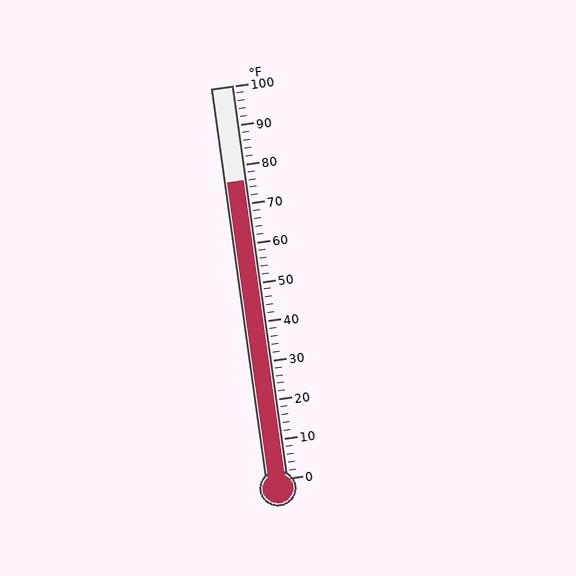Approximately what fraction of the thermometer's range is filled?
The thermometer is filled to approximately 75% of its range.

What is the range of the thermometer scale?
The thermometer scale ranges from 0°F to 100°F.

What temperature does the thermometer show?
The thermometer shows approximately 76°F.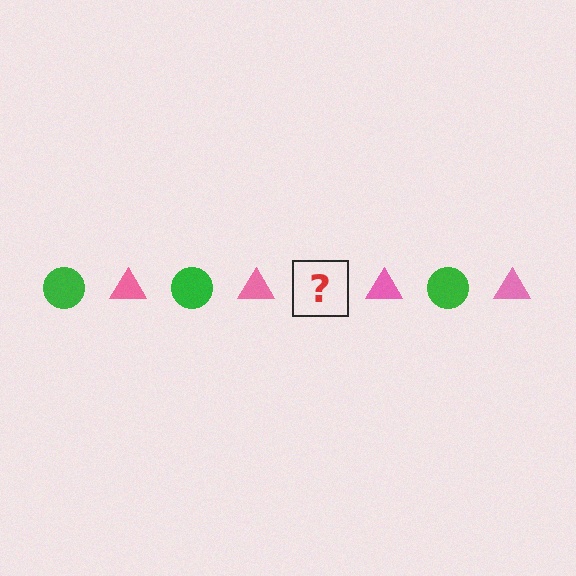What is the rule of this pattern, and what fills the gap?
The rule is that the pattern alternates between green circle and pink triangle. The gap should be filled with a green circle.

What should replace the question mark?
The question mark should be replaced with a green circle.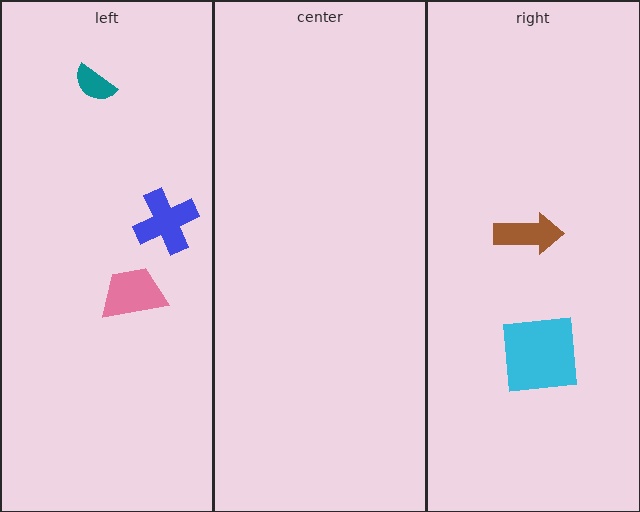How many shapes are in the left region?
3.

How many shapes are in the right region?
2.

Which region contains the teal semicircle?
The left region.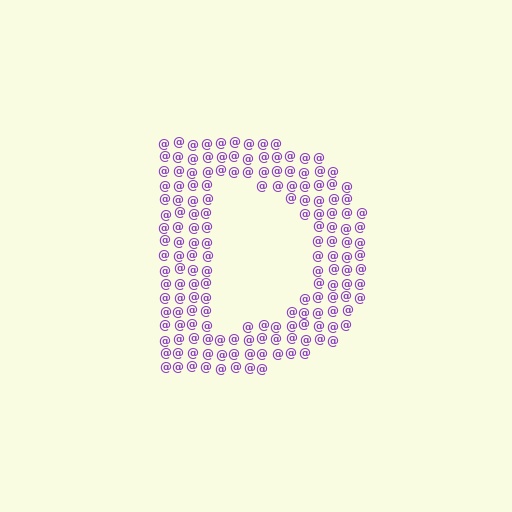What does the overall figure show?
The overall figure shows the letter D.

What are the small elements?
The small elements are at signs.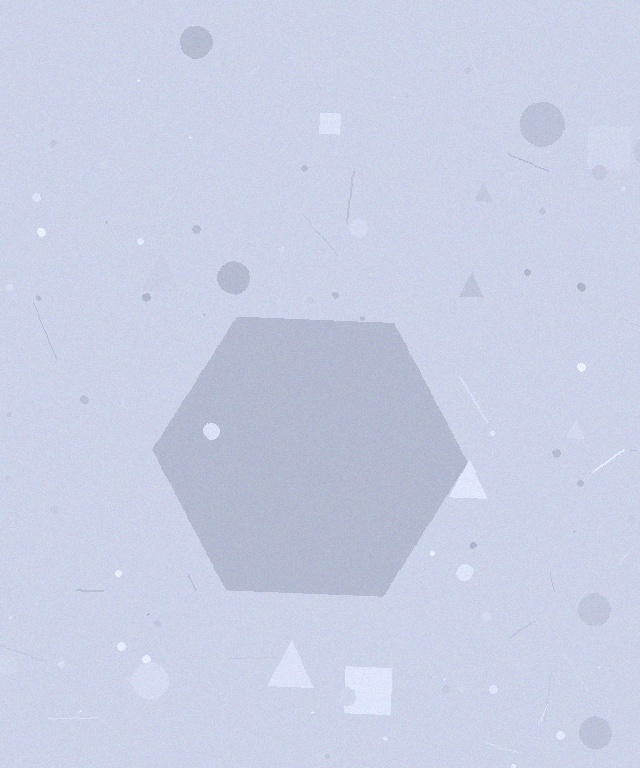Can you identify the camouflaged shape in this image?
The camouflaged shape is a hexagon.